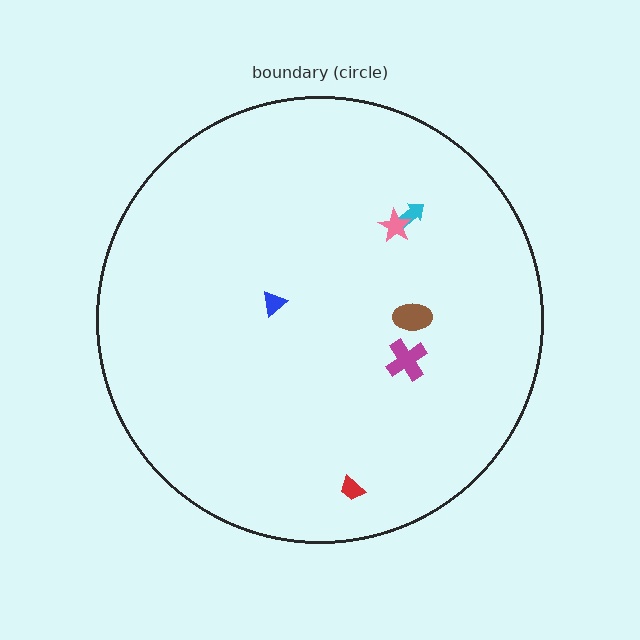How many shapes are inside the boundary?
6 inside, 0 outside.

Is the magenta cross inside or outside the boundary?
Inside.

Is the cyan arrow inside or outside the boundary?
Inside.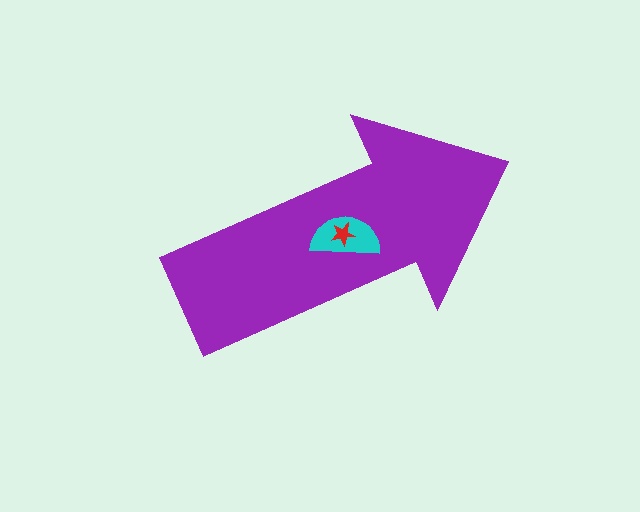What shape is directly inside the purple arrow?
The cyan semicircle.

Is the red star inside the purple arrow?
Yes.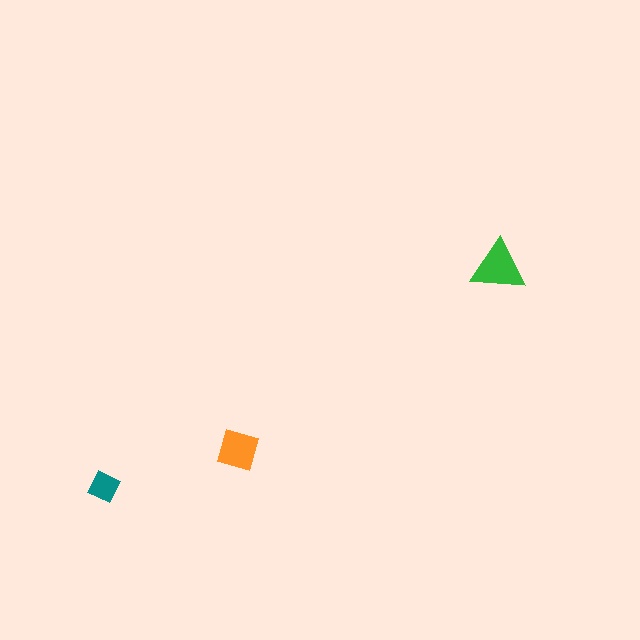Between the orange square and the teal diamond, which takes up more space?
The orange square.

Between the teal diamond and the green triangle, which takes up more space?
The green triangle.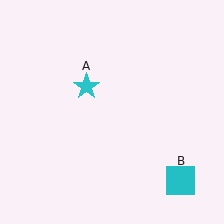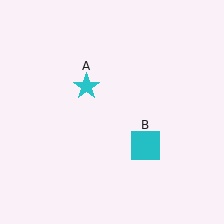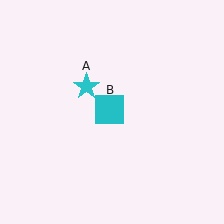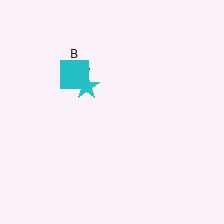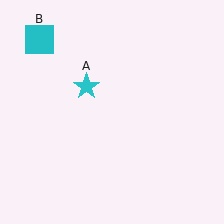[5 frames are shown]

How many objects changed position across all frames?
1 object changed position: cyan square (object B).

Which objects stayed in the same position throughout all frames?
Cyan star (object A) remained stationary.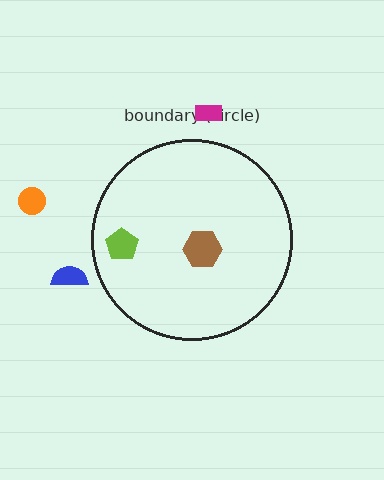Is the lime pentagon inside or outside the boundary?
Inside.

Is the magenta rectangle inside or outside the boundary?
Outside.